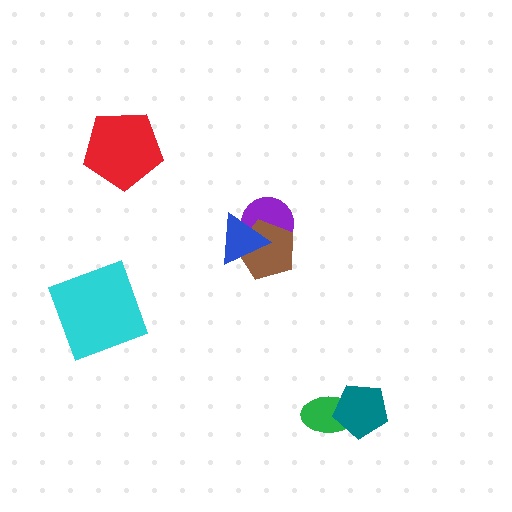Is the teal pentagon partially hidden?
No, no other shape covers it.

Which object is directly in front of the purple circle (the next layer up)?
The brown pentagon is directly in front of the purple circle.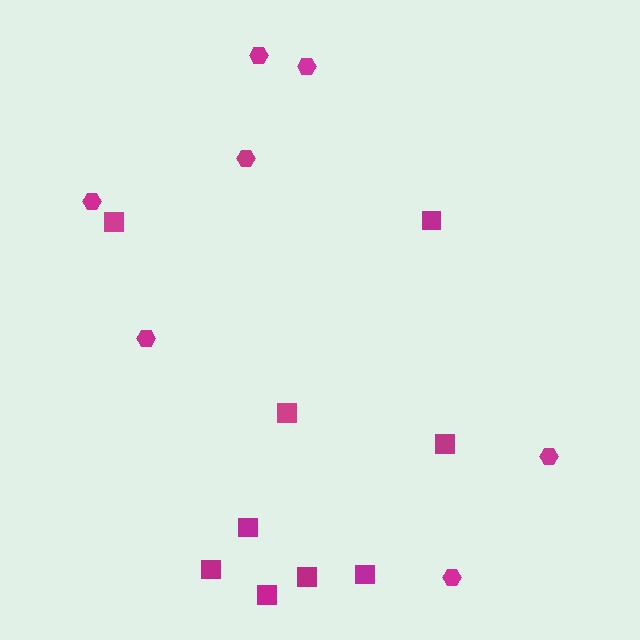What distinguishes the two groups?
There are 2 groups: one group of squares (9) and one group of hexagons (7).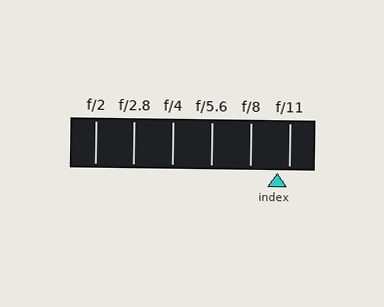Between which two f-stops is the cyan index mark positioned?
The index mark is between f/8 and f/11.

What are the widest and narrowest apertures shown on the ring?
The widest aperture shown is f/2 and the narrowest is f/11.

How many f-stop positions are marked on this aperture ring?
There are 6 f-stop positions marked.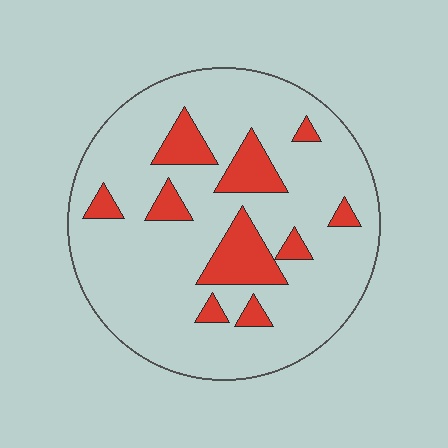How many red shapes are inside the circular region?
10.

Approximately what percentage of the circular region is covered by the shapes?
Approximately 15%.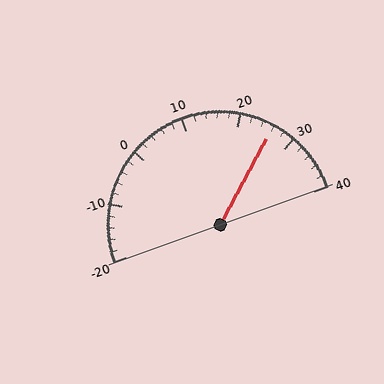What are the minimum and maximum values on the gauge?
The gauge ranges from -20 to 40.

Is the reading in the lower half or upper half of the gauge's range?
The reading is in the upper half of the range (-20 to 40).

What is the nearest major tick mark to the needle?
The nearest major tick mark is 30.